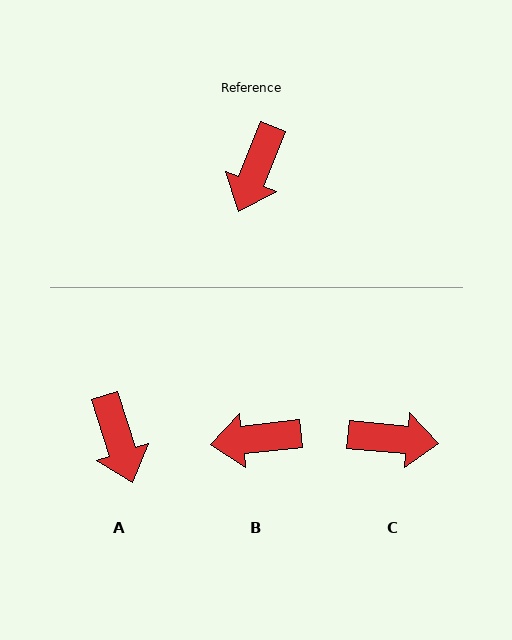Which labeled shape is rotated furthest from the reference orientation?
C, about 106 degrees away.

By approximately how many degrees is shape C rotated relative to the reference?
Approximately 106 degrees counter-clockwise.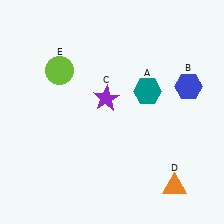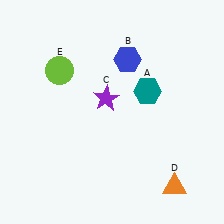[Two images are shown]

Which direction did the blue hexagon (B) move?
The blue hexagon (B) moved left.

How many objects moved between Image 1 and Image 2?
1 object moved between the two images.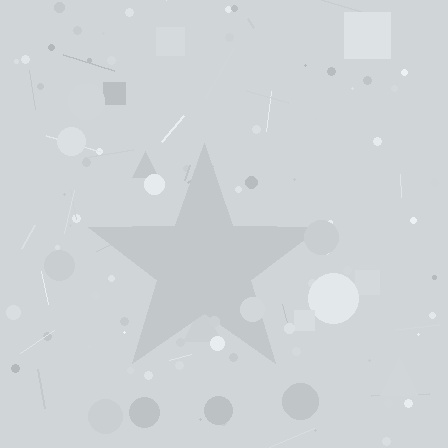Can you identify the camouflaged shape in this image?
The camouflaged shape is a star.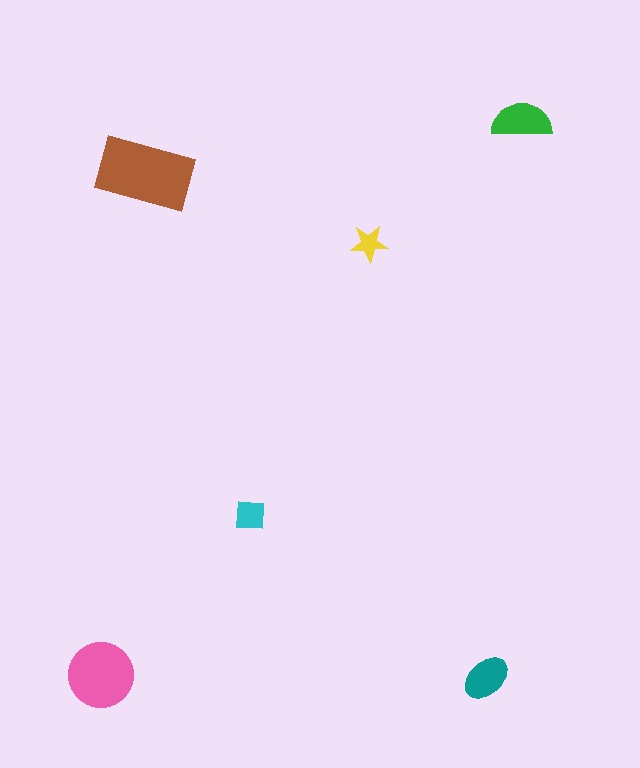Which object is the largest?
The brown rectangle.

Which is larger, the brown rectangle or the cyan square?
The brown rectangle.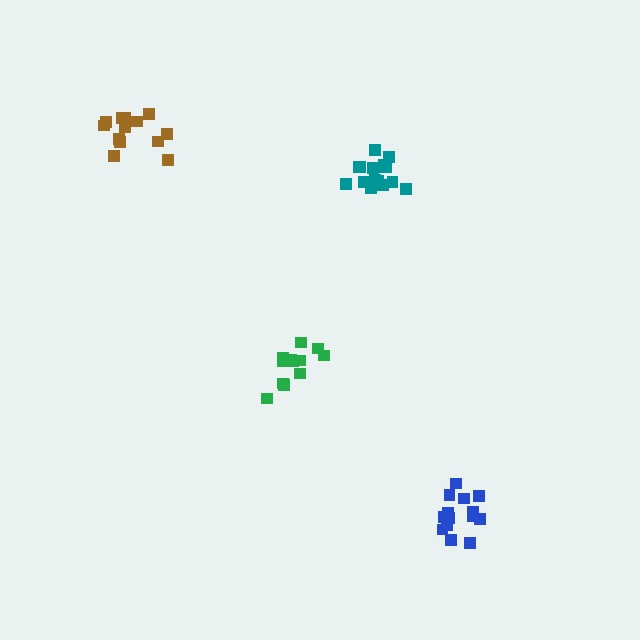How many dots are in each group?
Group 1: 16 dots, Group 2: 12 dots, Group 3: 14 dots, Group 4: 14 dots (56 total).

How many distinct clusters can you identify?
There are 4 distinct clusters.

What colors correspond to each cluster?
The clusters are colored: teal, green, blue, brown.